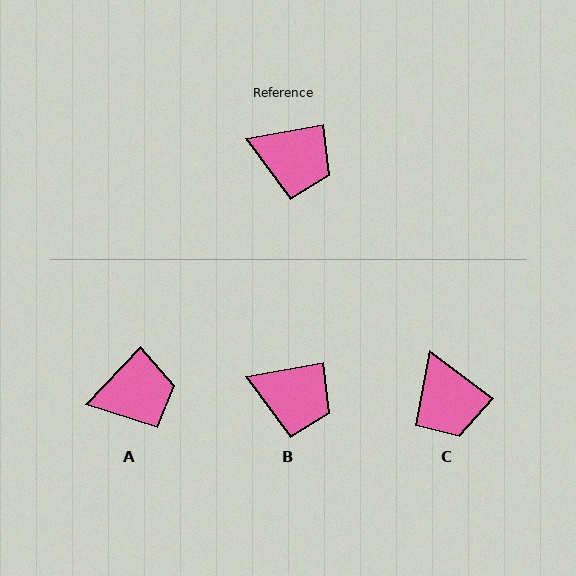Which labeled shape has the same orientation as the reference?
B.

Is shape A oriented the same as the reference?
No, it is off by about 36 degrees.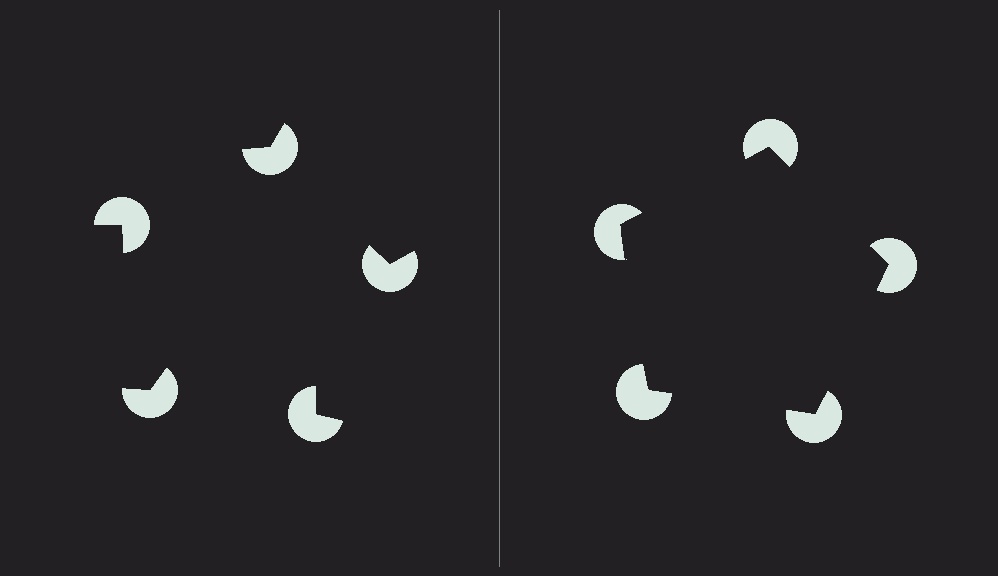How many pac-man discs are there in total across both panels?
10 — 5 on each side.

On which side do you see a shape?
An illusory pentagon appears on the right side. On the left side the wedge cuts are rotated, so no coherent shape forms.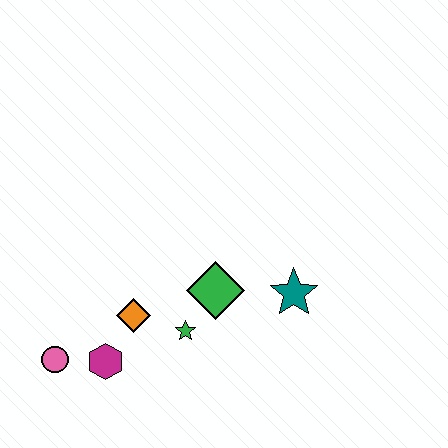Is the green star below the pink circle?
No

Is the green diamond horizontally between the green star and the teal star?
Yes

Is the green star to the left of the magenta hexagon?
No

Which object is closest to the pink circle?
The magenta hexagon is closest to the pink circle.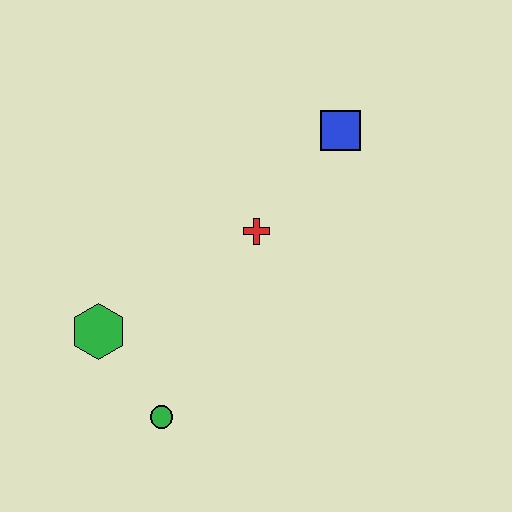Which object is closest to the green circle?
The green hexagon is closest to the green circle.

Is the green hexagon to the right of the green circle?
No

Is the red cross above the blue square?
No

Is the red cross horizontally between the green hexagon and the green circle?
No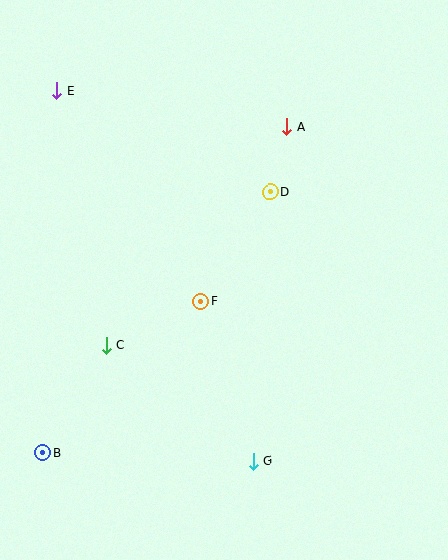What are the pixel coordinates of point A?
Point A is at (287, 127).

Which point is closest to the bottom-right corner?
Point G is closest to the bottom-right corner.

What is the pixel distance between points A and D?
The distance between A and D is 67 pixels.